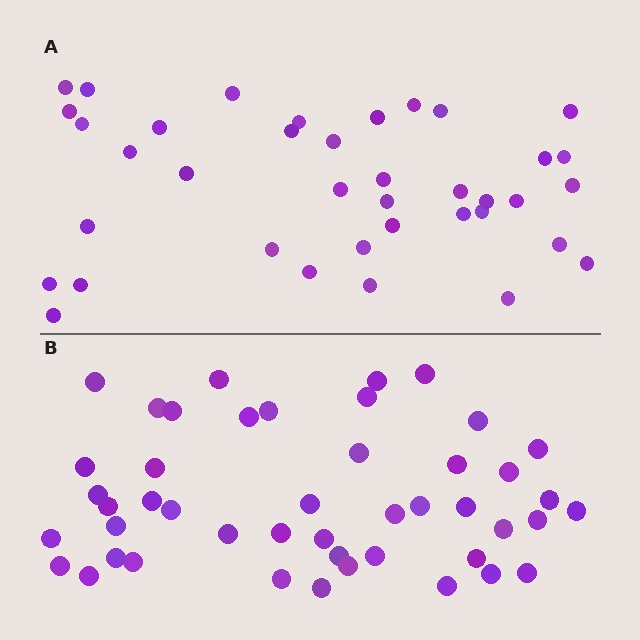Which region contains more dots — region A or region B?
Region B (the bottom region) has more dots.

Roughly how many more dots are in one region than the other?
Region B has roughly 8 or so more dots than region A.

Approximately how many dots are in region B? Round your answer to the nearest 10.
About 50 dots. (The exact count is 46, which rounds to 50.)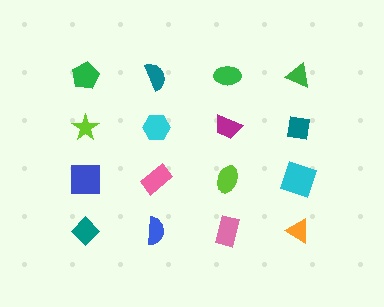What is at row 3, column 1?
A blue square.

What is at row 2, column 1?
A lime star.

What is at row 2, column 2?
A cyan hexagon.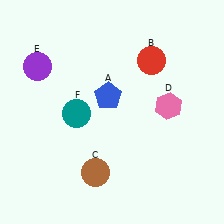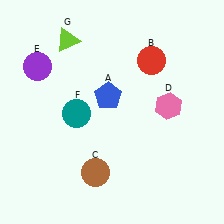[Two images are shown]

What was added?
A lime triangle (G) was added in Image 2.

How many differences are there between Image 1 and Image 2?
There is 1 difference between the two images.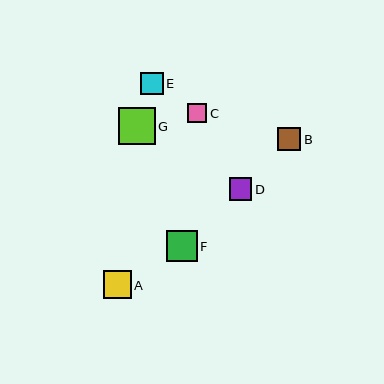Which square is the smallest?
Square C is the smallest with a size of approximately 19 pixels.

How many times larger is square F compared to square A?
Square F is approximately 1.1 times the size of square A.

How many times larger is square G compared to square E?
Square G is approximately 1.6 times the size of square E.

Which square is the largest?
Square G is the largest with a size of approximately 37 pixels.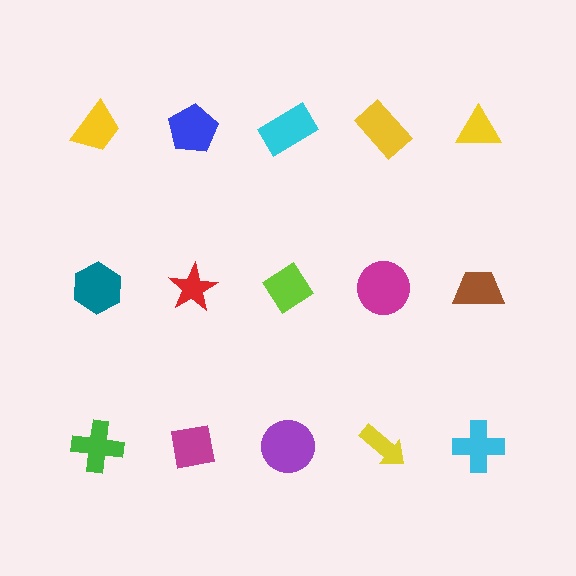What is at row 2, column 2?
A red star.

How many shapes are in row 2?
5 shapes.